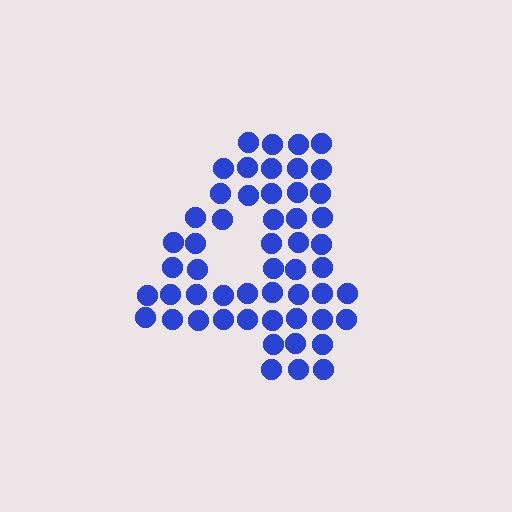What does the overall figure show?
The overall figure shows the digit 4.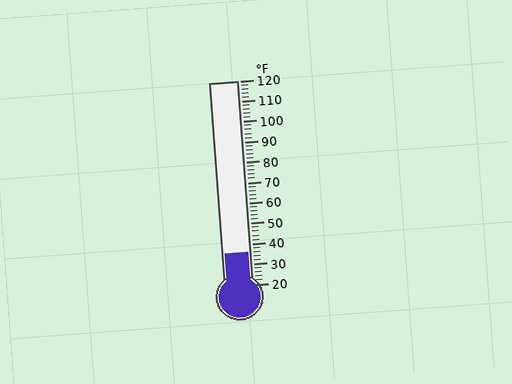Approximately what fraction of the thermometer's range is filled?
The thermometer is filled to approximately 15% of its range.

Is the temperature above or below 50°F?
The temperature is below 50°F.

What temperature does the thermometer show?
The thermometer shows approximately 36°F.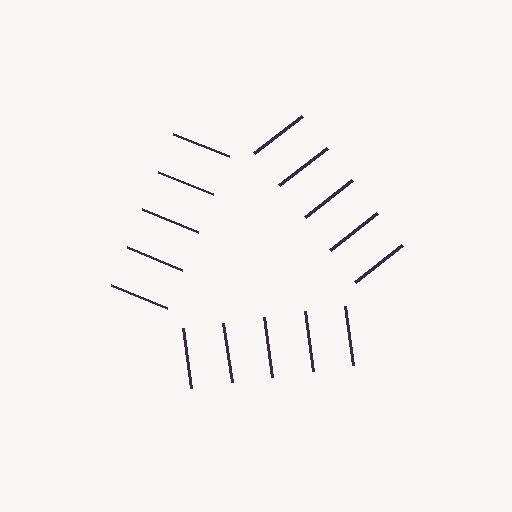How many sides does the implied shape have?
3 sides — the line-ends trace a triangle.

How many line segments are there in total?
15 — 5 along each of the 3 edges.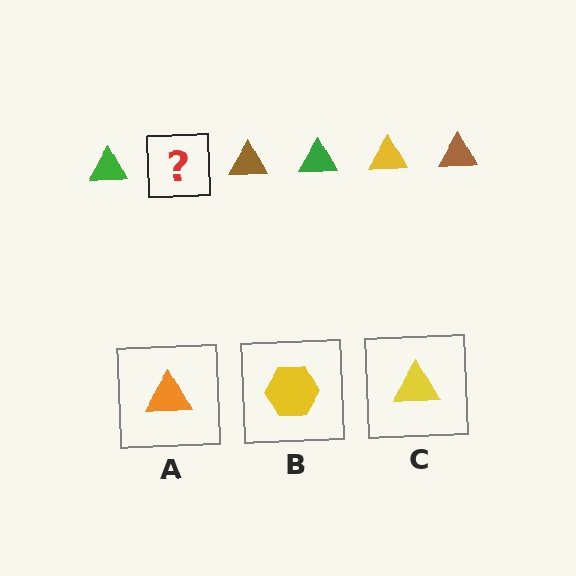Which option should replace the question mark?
Option C.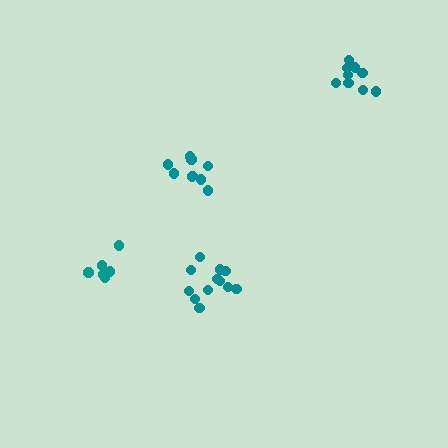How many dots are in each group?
Group 1: 12 dots, Group 2: 9 dots, Group 3: 9 dots, Group 4: 7 dots (37 total).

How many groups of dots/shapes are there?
There are 4 groups.